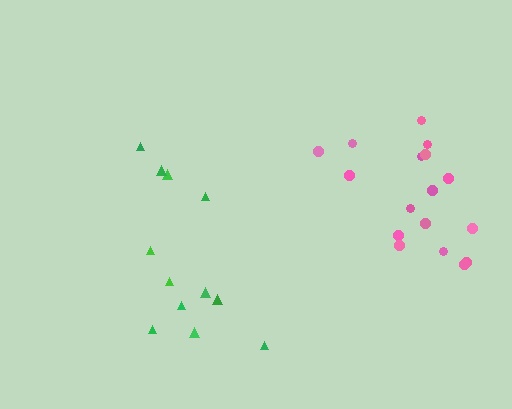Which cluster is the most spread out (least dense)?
Green.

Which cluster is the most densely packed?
Pink.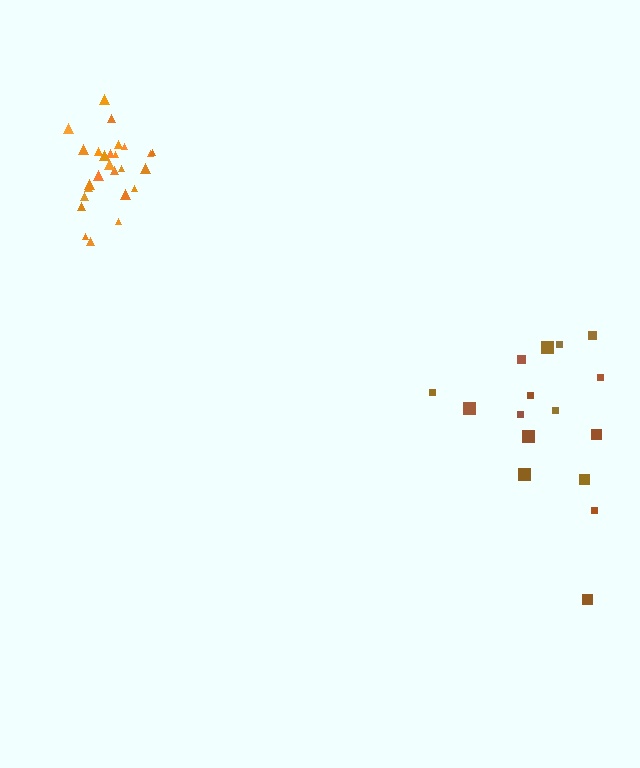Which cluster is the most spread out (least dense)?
Brown.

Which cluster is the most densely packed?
Orange.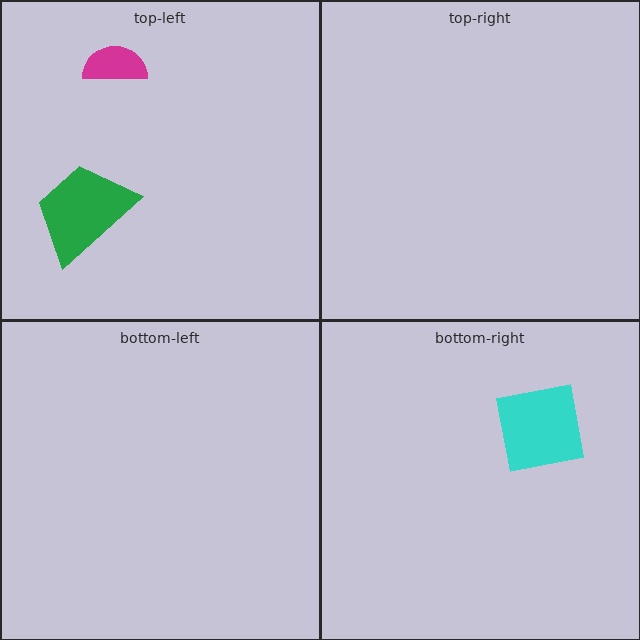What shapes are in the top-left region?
The green trapezoid, the magenta semicircle.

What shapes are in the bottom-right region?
The cyan square.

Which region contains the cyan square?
The bottom-right region.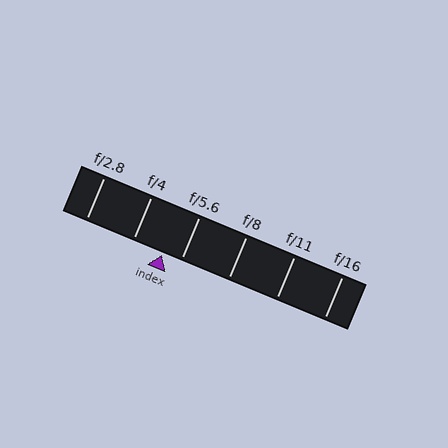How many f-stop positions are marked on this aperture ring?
There are 6 f-stop positions marked.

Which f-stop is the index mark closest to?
The index mark is closest to f/5.6.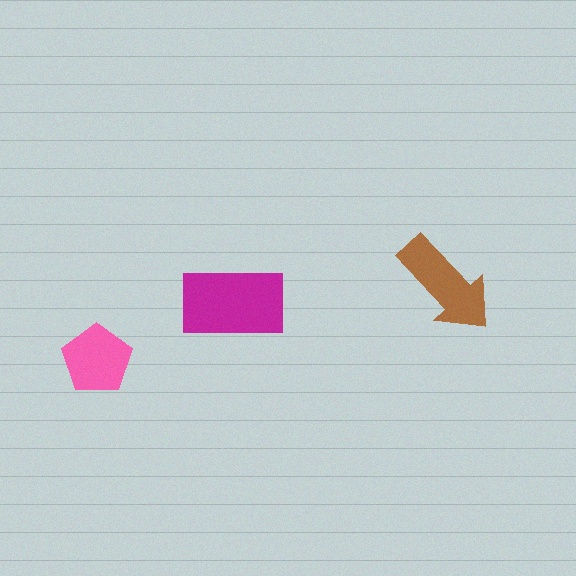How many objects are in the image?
There are 3 objects in the image.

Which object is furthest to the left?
The pink pentagon is leftmost.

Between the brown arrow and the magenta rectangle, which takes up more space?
The magenta rectangle.